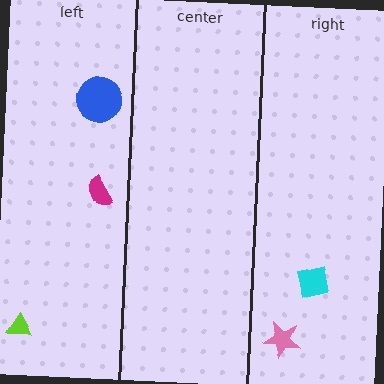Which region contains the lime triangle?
The left region.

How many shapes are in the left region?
3.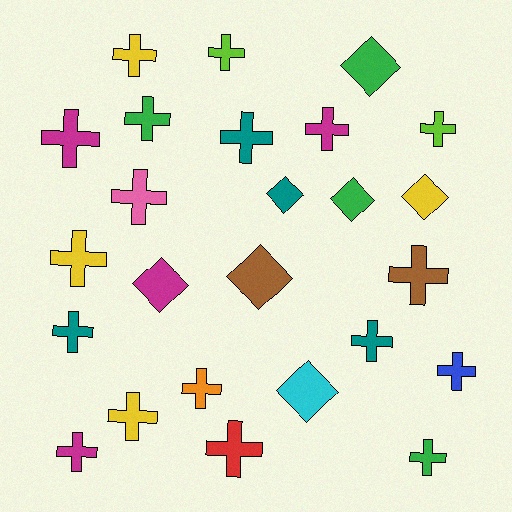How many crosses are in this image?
There are 18 crosses.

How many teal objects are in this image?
There are 4 teal objects.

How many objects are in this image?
There are 25 objects.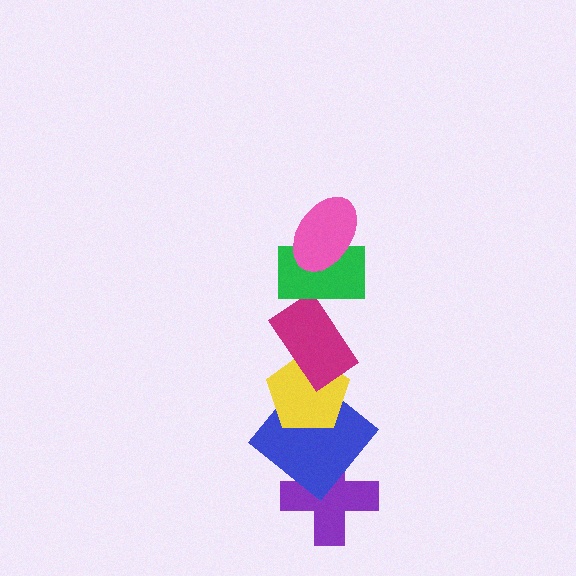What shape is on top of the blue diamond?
The yellow pentagon is on top of the blue diamond.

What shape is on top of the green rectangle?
The pink ellipse is on top of the green rectangle.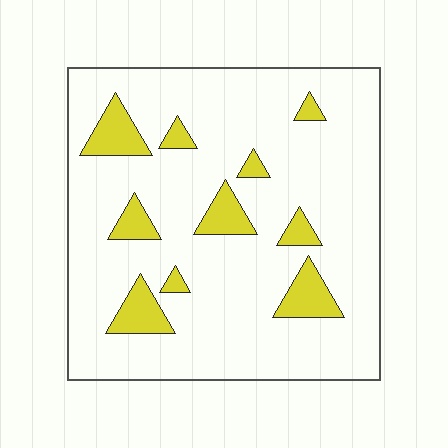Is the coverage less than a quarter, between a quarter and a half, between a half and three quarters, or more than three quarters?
Less than a quarter.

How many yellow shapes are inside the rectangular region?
10.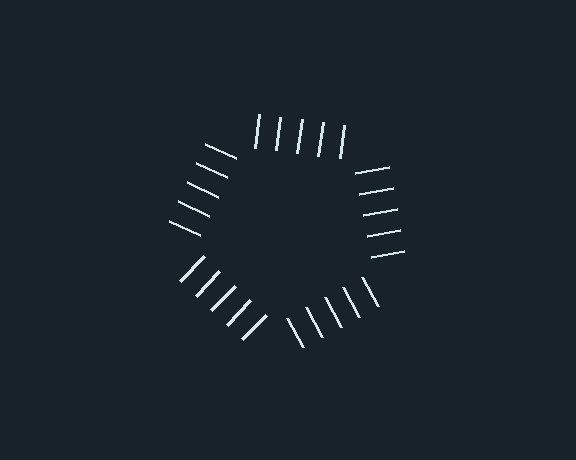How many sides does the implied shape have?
5 sides — the line-ends trace a pentagon.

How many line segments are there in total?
25 — 5 along each of the 5 edges.